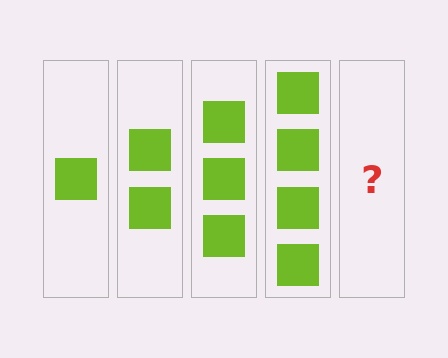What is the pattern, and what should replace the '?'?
The pattern is that each step adds one more square. The '?' should be 5 squares.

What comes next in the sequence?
The next element should be 5 squares.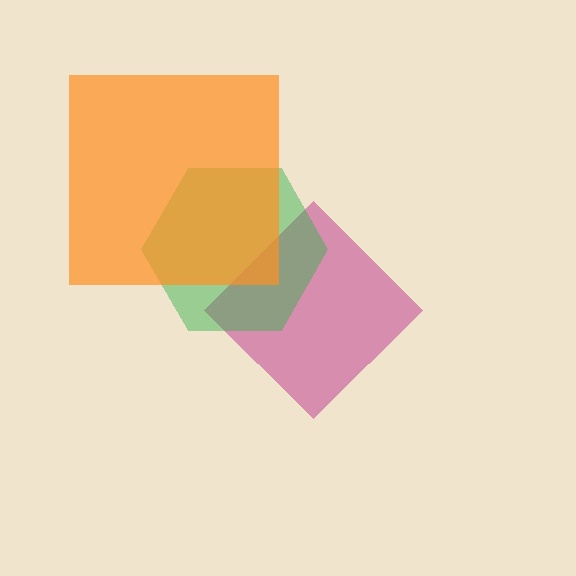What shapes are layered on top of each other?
The layered shapes are: a magenta diamond, a green hexagon, an orange square.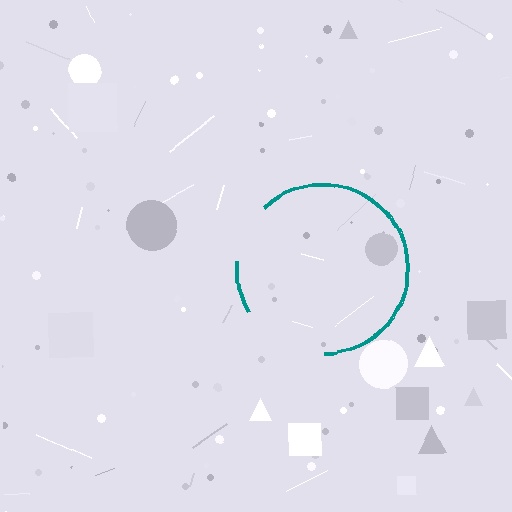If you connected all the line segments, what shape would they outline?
They would outline a circle.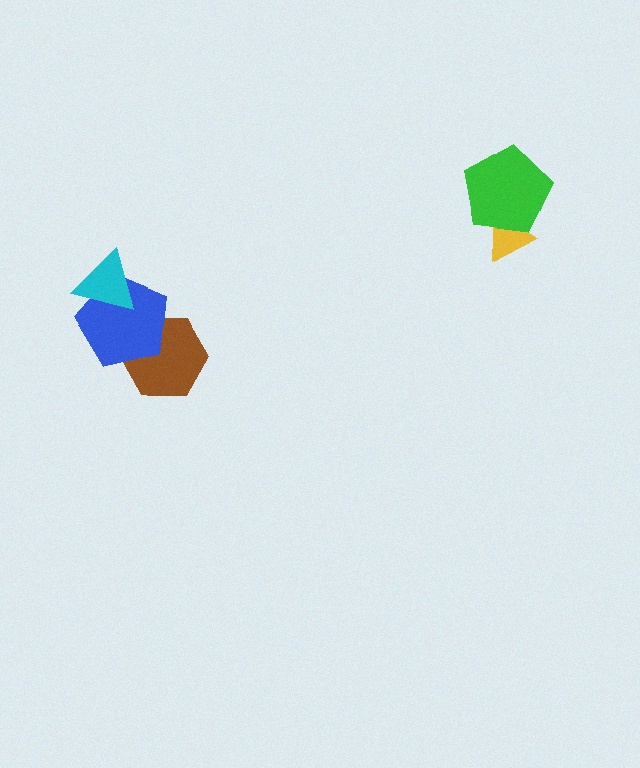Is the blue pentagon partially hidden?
Yes, it is partially covered by another shape.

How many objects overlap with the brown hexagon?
1 object overlaps with the brown hexagon.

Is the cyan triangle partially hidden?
No, no other shape covers it.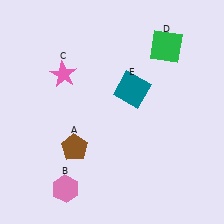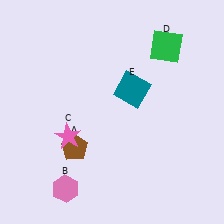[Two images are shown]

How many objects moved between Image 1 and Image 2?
1 object moved between the two images.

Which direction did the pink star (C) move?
The pink star (C) moved down.